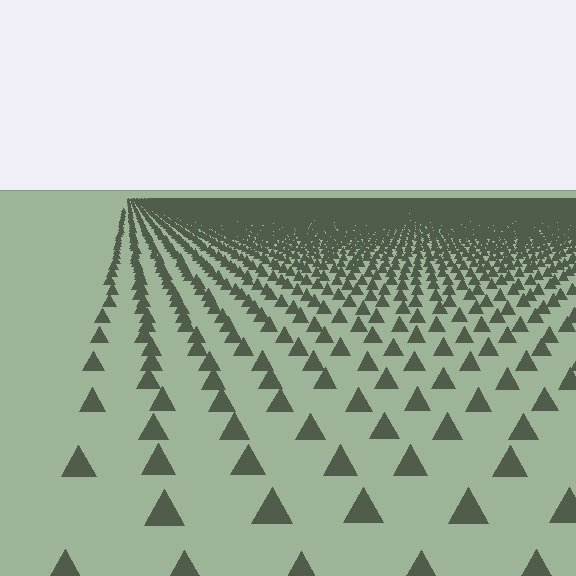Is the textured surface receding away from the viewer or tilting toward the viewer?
The surface is receding away from the viewer. Texture elements get smaller and denser toward the top.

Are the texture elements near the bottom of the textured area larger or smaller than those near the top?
Larger. Near the bottom, elements are closer to the viewer and appear at a bigger on-screen size.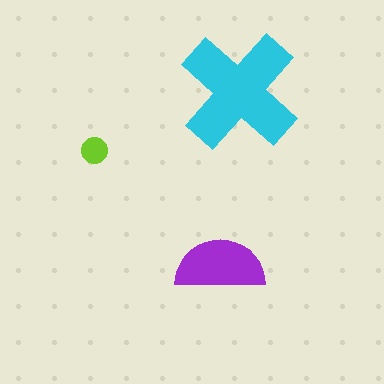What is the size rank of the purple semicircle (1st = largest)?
2nd.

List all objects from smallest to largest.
The lime circle, the purple semicircle, the cyan cross.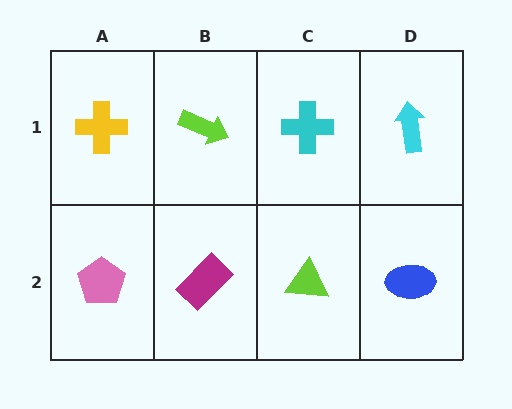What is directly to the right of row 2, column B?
A lime triangle.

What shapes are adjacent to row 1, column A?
A pink pentagon (row 2, column A), a lime arrow (row 1, column B).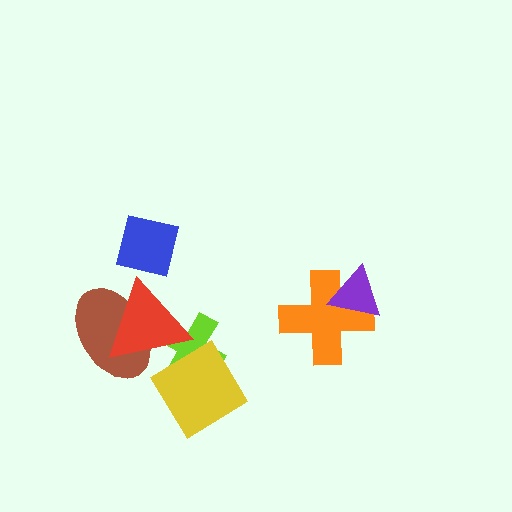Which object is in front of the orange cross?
The purple triangle is in front of the orange cross.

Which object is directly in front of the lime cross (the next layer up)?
The yellow diamond is directly in front of the lime cross.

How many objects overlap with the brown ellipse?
1 object overlaps with the brown ellipse.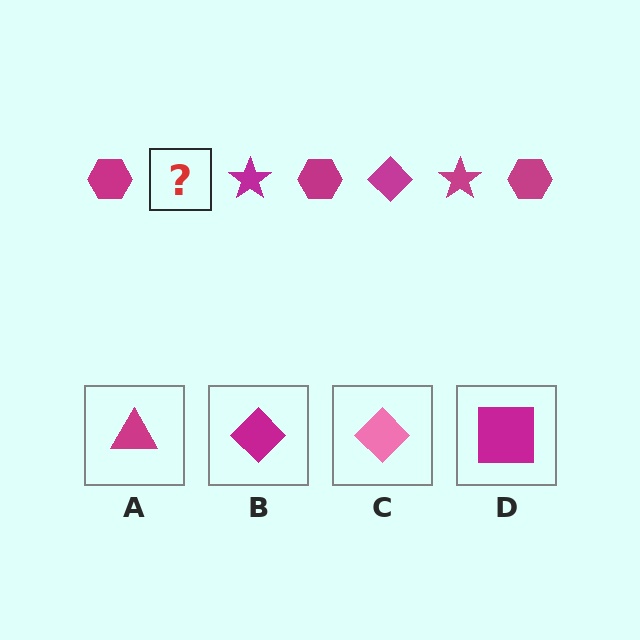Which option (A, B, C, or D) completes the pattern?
B.